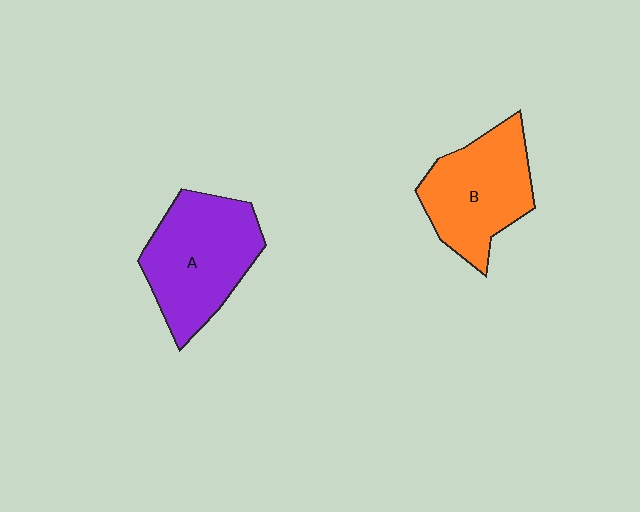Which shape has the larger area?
Shape A (purple).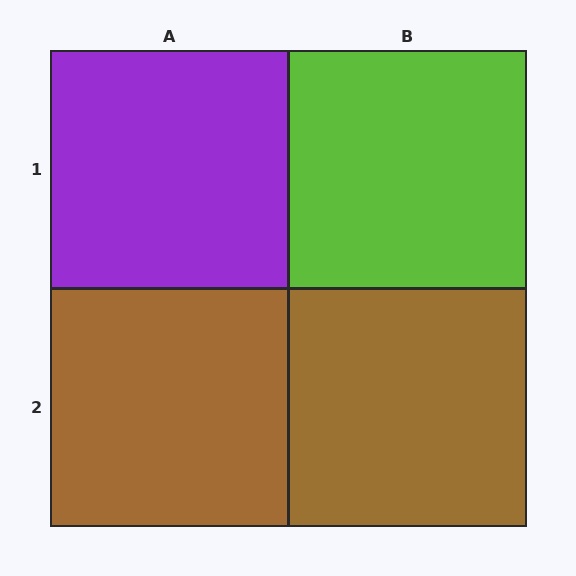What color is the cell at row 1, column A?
Purple.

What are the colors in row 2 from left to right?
Brown, brown.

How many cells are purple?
1 cell is purple.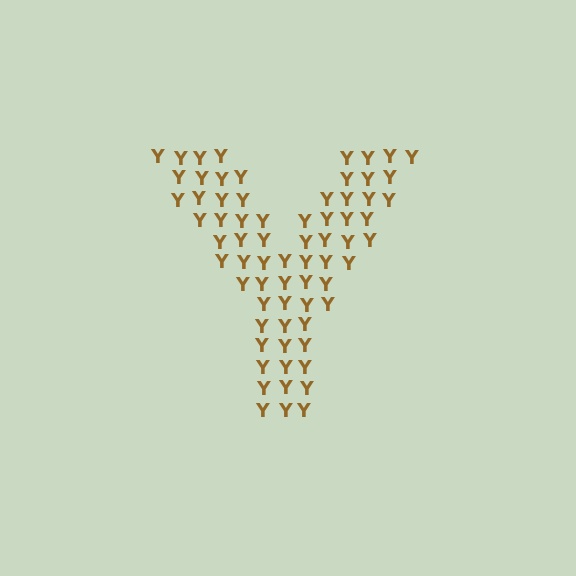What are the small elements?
The small elements are letter Y's.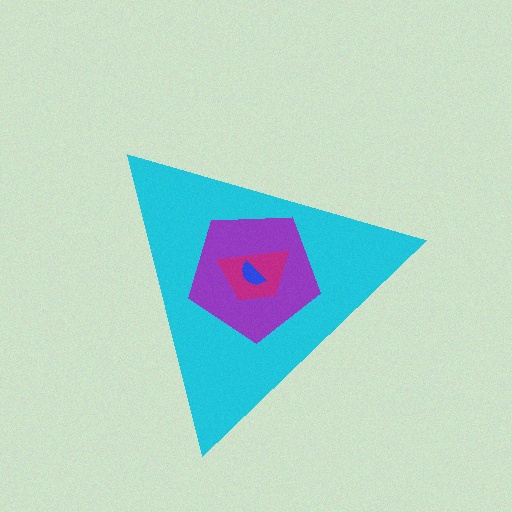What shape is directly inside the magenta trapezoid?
The blue semicircle.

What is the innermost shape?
The blue semicircle.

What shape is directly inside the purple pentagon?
The magenta trapezoid.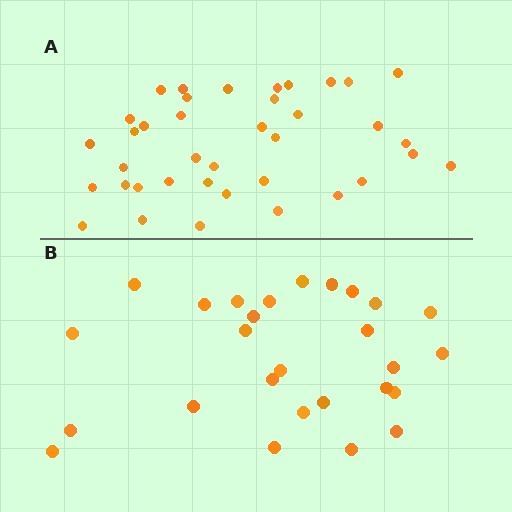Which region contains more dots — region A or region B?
Region A (the top region) has more dots.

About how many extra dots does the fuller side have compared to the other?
Region A has roughly 12 or so more dots than region B.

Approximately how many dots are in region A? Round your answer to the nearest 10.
About 40 dots. (The exact count is 38, which rounds to 40.)